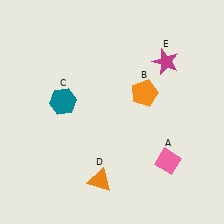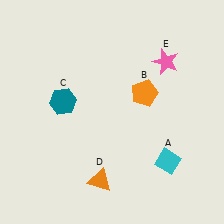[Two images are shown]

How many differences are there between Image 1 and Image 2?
There are 2 differences between the two images.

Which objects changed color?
A changed from pink to cyan. E changed from magenta to pink.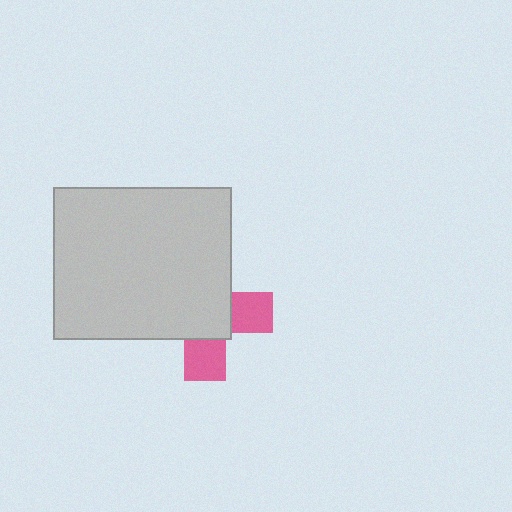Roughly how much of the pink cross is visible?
A small part of it is visible (roughly 36%).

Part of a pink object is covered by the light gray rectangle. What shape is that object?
It is a cross.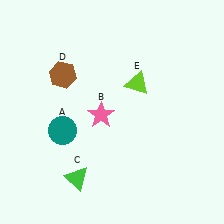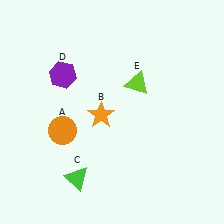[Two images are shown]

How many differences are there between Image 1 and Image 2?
There are 3 differences between the two images.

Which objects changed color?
A changed from teal to orange. B changed from pink to orange. D changed from brown to purple.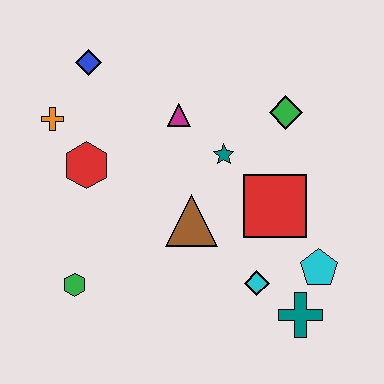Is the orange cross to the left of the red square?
Yes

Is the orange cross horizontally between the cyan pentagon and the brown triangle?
No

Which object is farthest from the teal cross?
The blue diamond is farthest from the teal cross.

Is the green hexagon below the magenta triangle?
Yes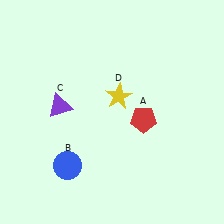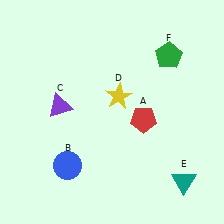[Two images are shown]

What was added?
A teal triangle (E), a green pentagon (F) were added in Image 2.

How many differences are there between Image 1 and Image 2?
There are 2 differences between the two images.